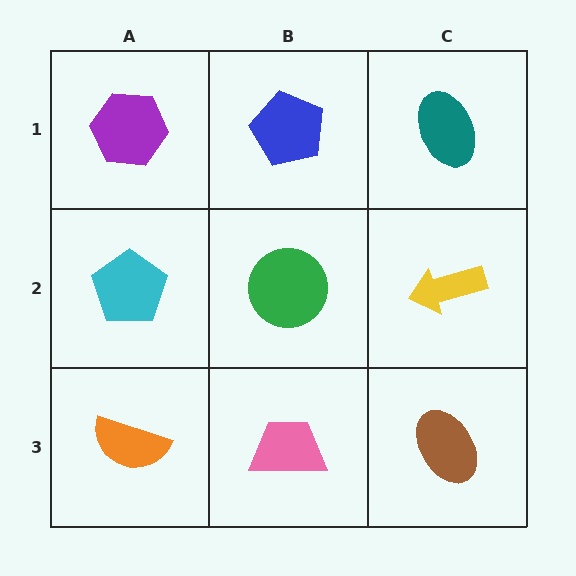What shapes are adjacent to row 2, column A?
A purple hexagon (row 1, column A), an orange semicircle (row 3, column A), a green circle (row 2, column B).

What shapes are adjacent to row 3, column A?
A cyan pentagon (row 2, column A), a pink trapezoid (row 3, column B).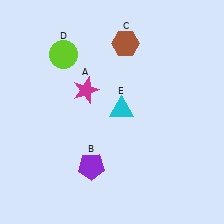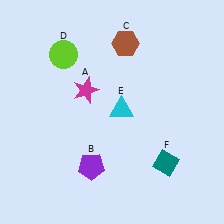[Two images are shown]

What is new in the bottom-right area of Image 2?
A teal diamond (F) was added in the bottom-right area of Image 2.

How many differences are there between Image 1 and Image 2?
There is 1 difference between the two images.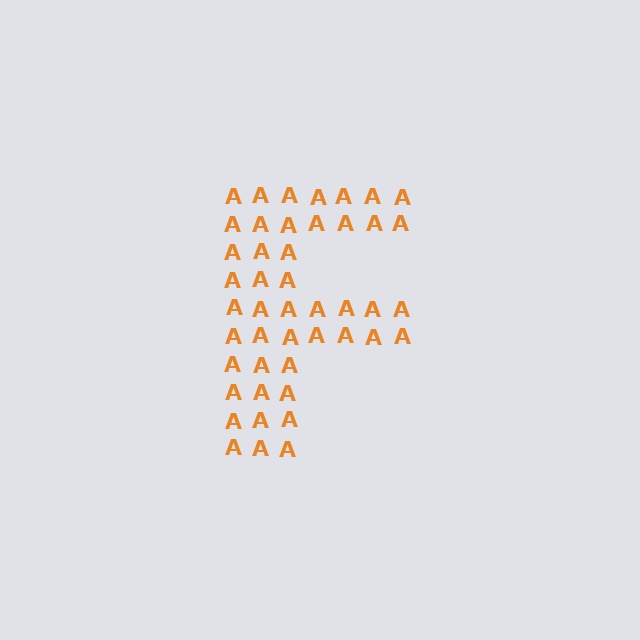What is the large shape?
The large shape is the letter F.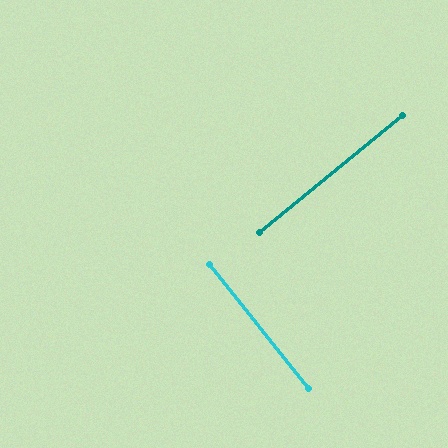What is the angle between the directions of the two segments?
Approximately 90 degrees.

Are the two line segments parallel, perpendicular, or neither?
Perpendicular — they meet at approximately 90°.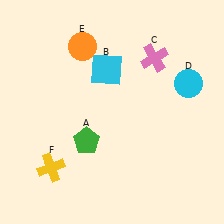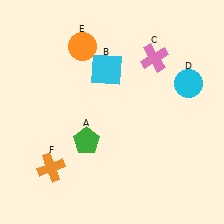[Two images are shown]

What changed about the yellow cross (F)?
In Image 1, F is yellow. In Image 2, it changed to orange.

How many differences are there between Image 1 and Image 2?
There is 1 difference between the two images.